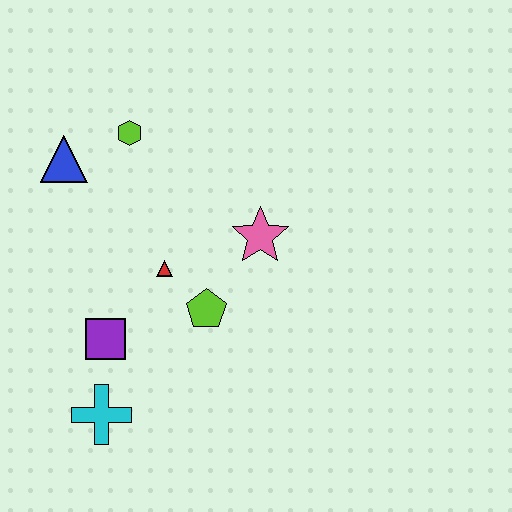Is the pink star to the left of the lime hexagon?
No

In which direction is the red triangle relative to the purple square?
The red triangle is above the purple square.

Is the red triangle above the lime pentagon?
Yes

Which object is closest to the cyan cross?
The purple square is closest to the cyan cross.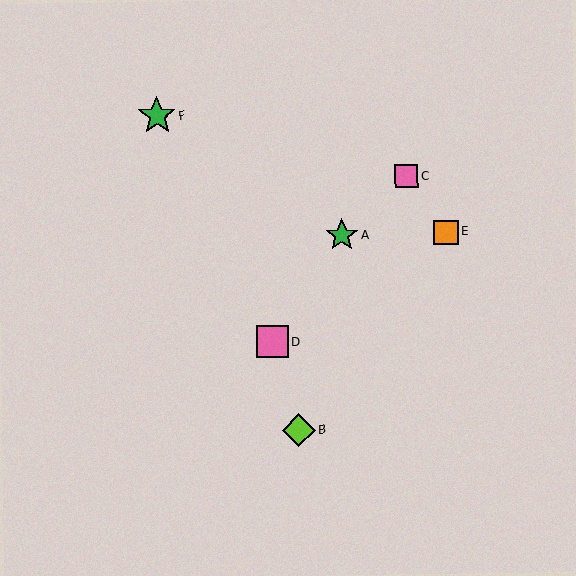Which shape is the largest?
The green star (labeled F) is the largest.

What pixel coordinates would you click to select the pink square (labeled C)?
Click at (407, 176) to select the pink square C.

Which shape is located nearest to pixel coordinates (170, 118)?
The green star (labeled F) at (157, 116) is nearest to that location.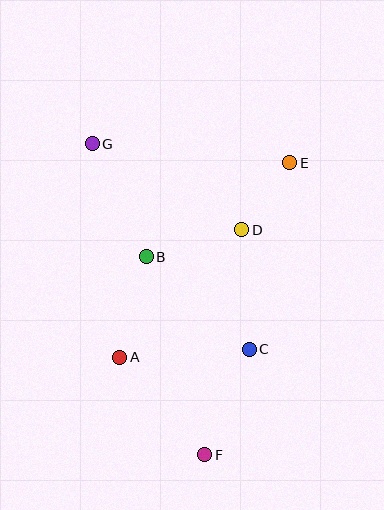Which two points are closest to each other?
Points D and E are closest to each other.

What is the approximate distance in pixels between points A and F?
The distance between A and F is approximately 129 pixels.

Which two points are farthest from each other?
Points F and G are farthest from each other.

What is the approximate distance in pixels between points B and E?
The distance between B and E is approximately 171 pixels.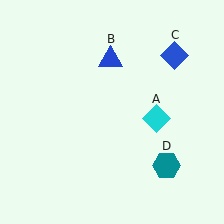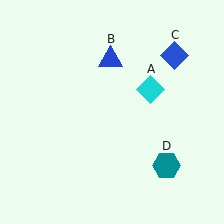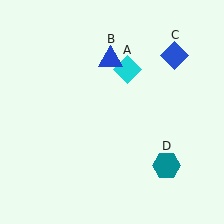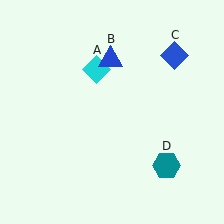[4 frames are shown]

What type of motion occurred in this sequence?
The cyan diamond (object A) rotated counterclockwise around the center of the scene.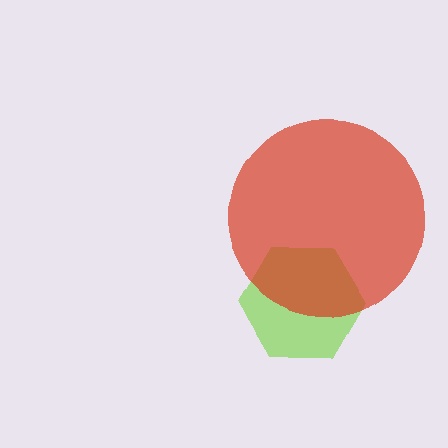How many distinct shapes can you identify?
There are 2 distinct shapes: a lime hexagon, a red circle.